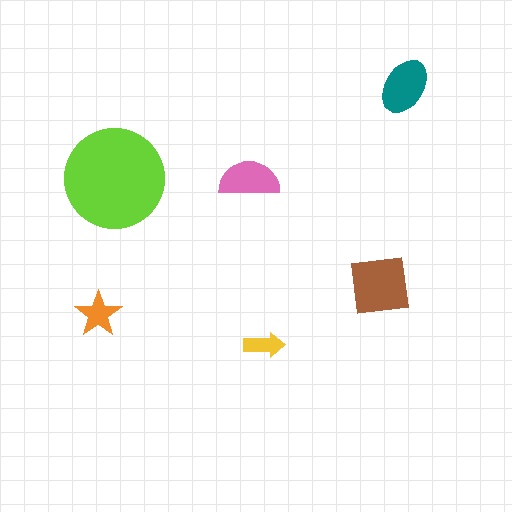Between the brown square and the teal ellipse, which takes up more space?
The brown square.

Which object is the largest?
The lime circle.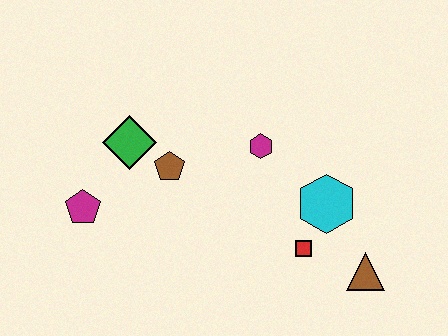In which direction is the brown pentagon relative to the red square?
The brown pentagon is to the left of the red square.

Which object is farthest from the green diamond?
The brown triangle is farthest from the green diamond.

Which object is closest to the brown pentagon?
The green diamond is closest to the brown pentagon.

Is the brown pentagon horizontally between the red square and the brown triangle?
No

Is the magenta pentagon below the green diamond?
Yes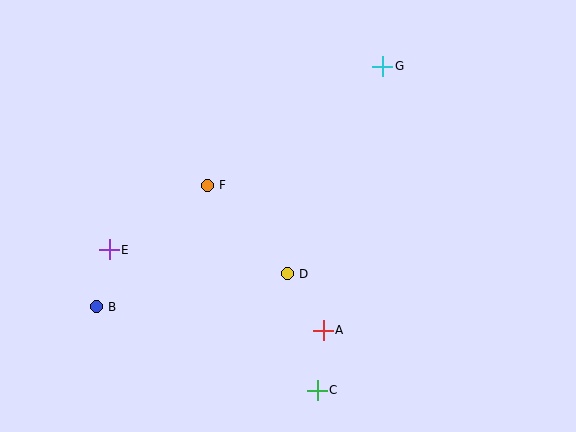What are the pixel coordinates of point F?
Point F is at (207, 185).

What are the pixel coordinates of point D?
Point D is at (287, 274).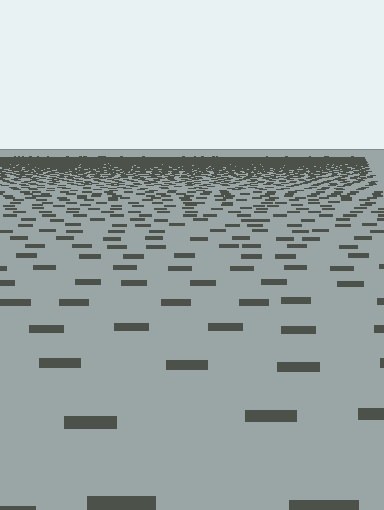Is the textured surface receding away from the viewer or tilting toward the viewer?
The surface is receding away from the viewer. Texture elements get smaller and denser toward the top.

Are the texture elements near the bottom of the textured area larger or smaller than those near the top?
Larger. Near the bottom, elements are closer to the viewer and appear at a bigger on-screen size.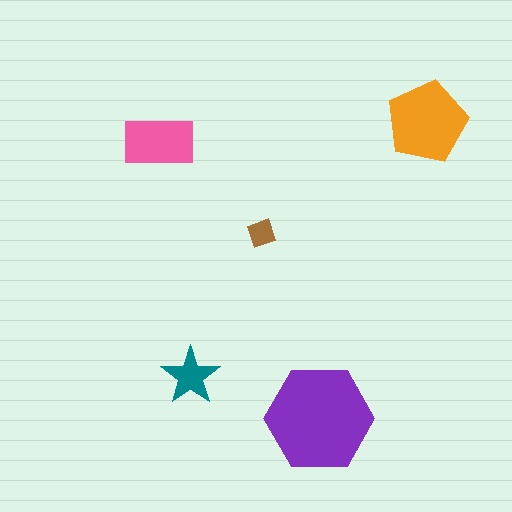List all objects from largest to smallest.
The purple hexagon, the orange pentagon, the pink rectangle, the teal star, the brown diamond.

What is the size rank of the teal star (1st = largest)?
4th.